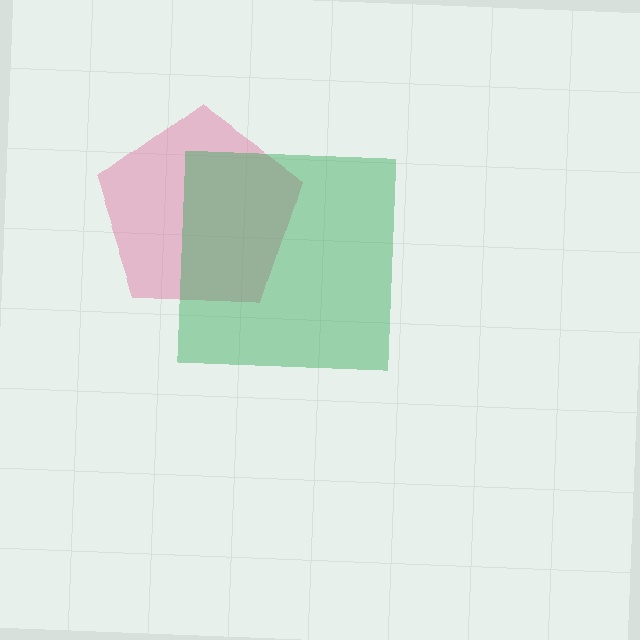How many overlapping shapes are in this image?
There are 2 overlapping shapes in the image.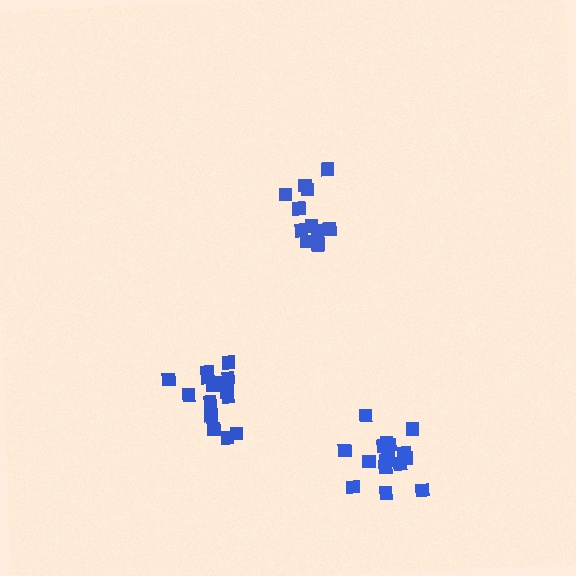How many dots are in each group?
Group 1: 11 dots, Group 2: 15 dots, Group 3: 16 dots (42 total).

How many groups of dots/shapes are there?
There are 3 groups.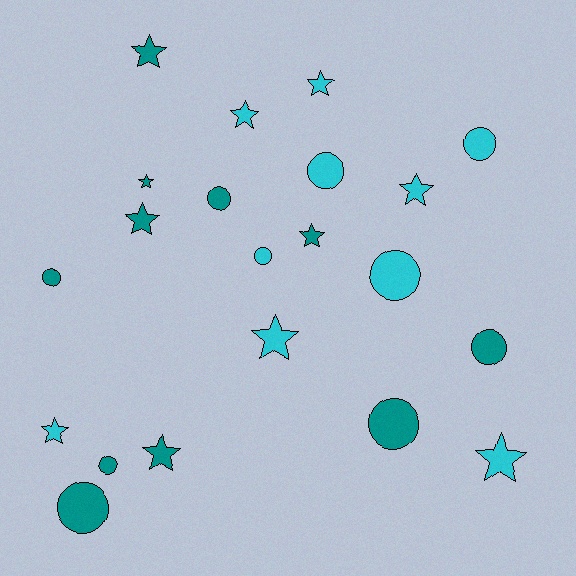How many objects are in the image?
There are 21 objects.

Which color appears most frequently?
Teal, with 11 objects.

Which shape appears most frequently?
Star, with 11 objects.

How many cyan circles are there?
There are 4 cyan circles.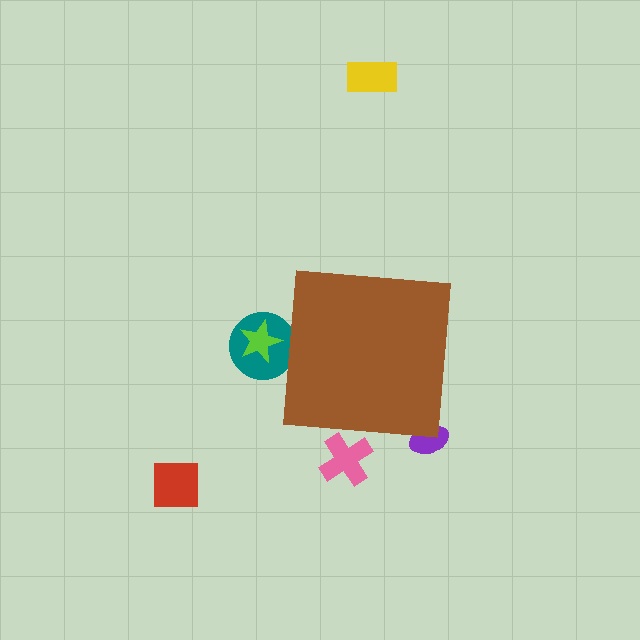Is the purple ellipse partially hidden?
Yes, the purple ellipse is partially hidden behind the brown square.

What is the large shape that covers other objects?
A brown square.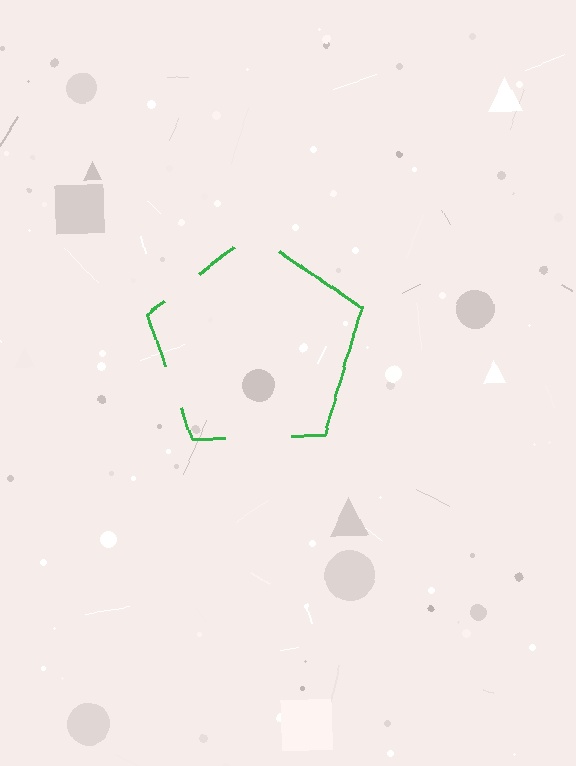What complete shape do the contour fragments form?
The contour fragments form a pentagon.